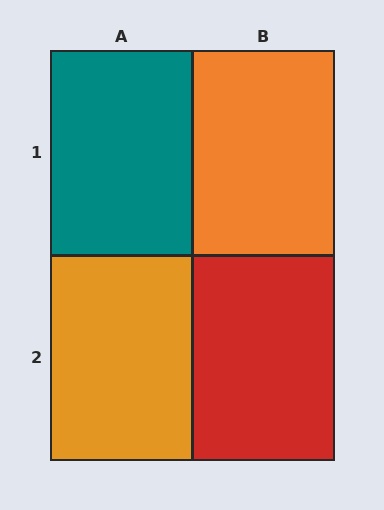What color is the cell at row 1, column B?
Orange.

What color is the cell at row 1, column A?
Teal.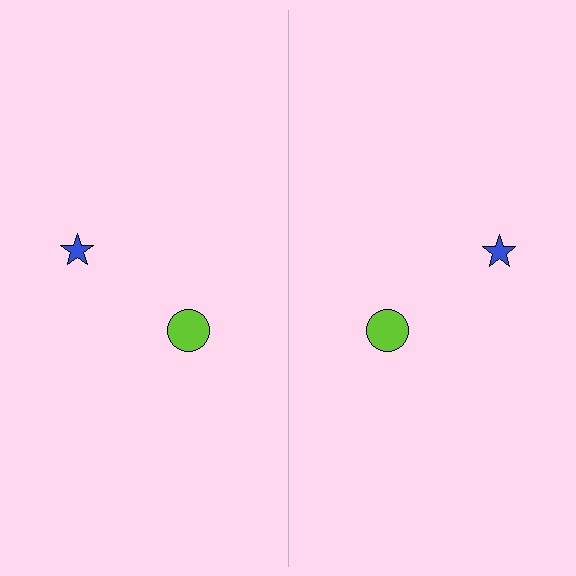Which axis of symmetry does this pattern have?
The pattern has a vertical axis of symmetry running through the center of the image.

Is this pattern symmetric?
Yes, this pattern has bilateral (reflection) symmetry.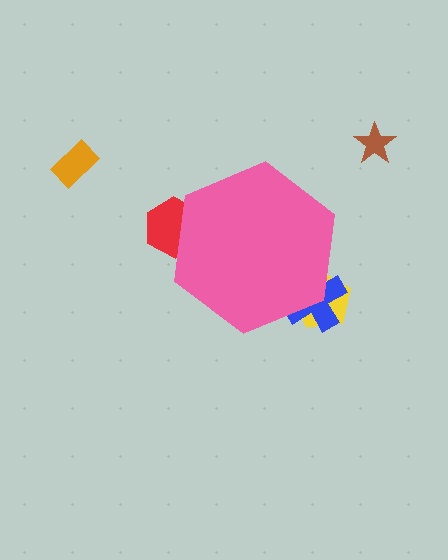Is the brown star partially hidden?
No, the brown star is fully visible.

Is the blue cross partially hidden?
Yes, the blue cross is partially hidden behind the pink hexagon.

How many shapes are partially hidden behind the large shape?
3 shapes are partially hidden.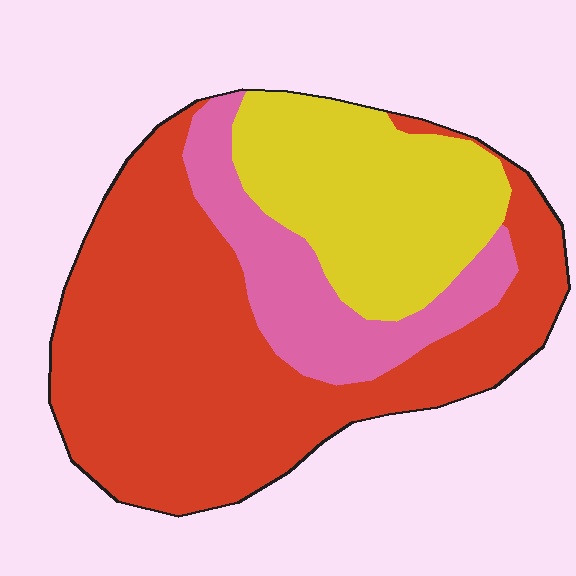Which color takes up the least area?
Pink, at roughly 20%.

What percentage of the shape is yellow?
Yellow takes up between a sixth and a third of the shape.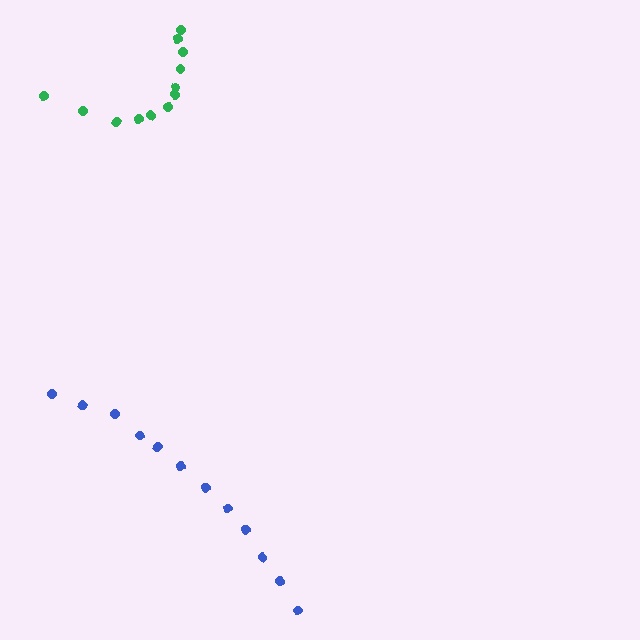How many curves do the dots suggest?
There are 2 distinct paths.